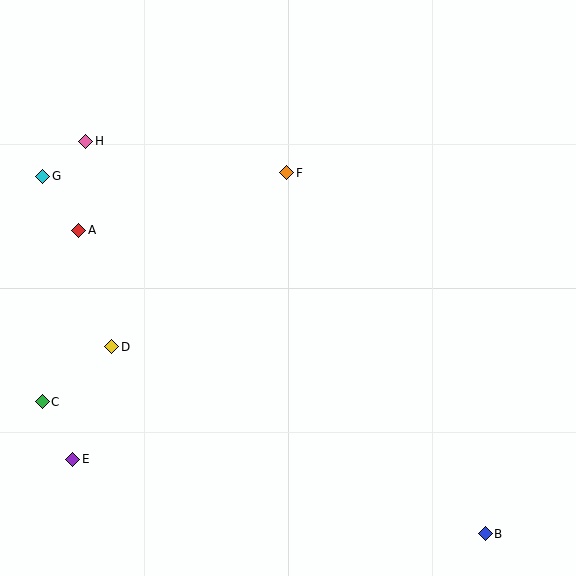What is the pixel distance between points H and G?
The distance between H and G is 56 pixels.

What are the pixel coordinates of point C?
Point C is at (42, 402).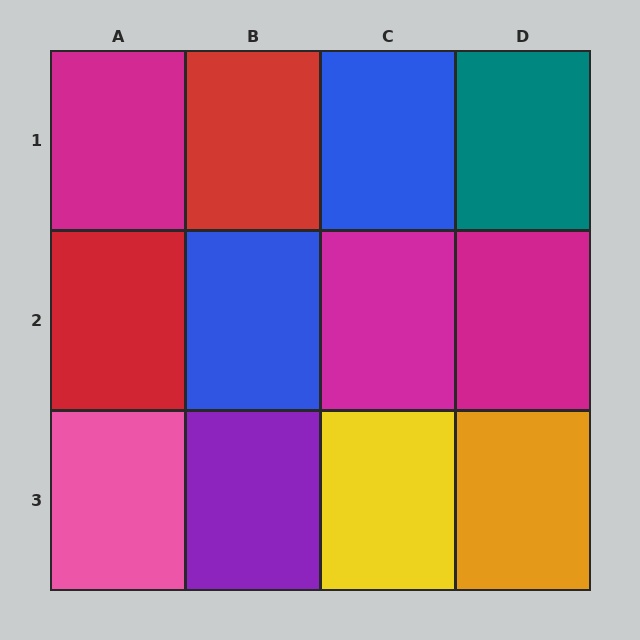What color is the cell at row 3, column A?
Pink.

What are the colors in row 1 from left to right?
Magenta, red, blue, teal.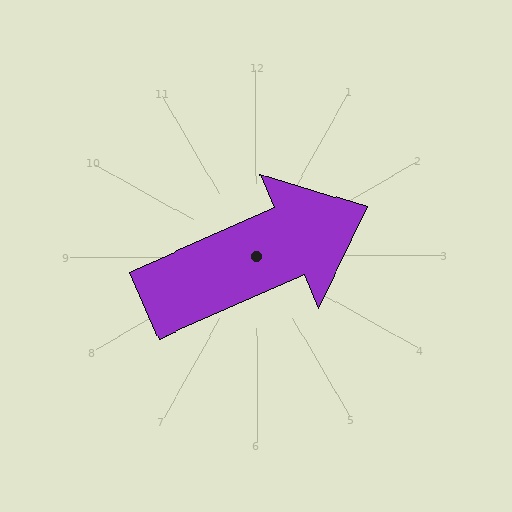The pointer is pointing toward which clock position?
Roughly 2 o'clock.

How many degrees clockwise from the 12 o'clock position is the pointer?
Approximately 66 degrees.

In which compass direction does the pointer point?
Northeast.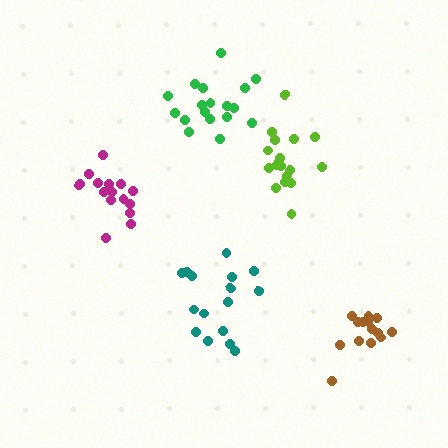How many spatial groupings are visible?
There are 5 spatial groupings.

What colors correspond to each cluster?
The clusters are colored: brown, teal, green, magenta, lime.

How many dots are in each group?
Group 1: 14 dots, Group 2: 16 dots, Group 3: 18 dots, Group 4: 17 dots, Group 5: 17 dots (82 total).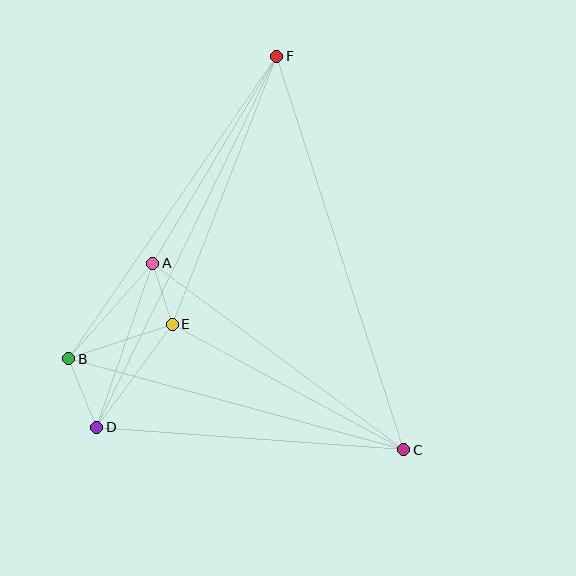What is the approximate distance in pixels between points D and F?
The distance between D and F is approximately 412 pixels.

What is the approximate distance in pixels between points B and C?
The distance between B and C is approximately 347 pixels.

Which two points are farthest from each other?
Points C and F are farthest from each other.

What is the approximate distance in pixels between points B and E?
The distance between B and E is approximately 109 pixels.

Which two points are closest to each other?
Points A and E are closest to each other.